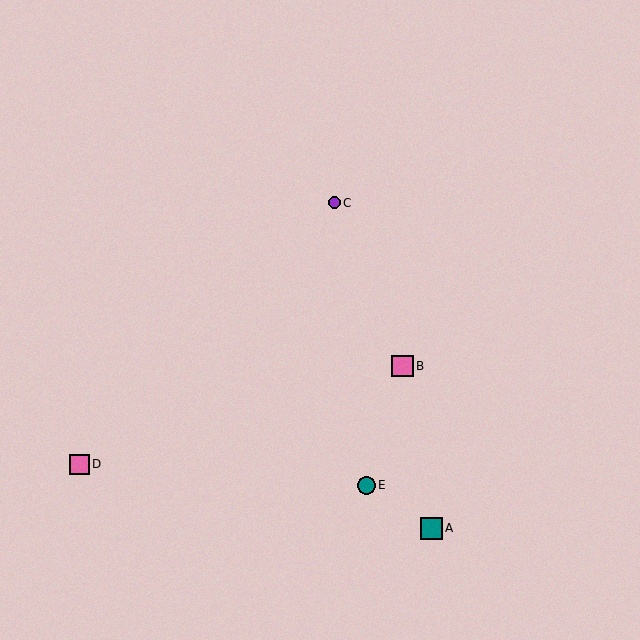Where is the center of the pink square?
The center of the pink square is at (402, 366).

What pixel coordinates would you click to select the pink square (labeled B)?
Click at (402, 366) to select the pink square B.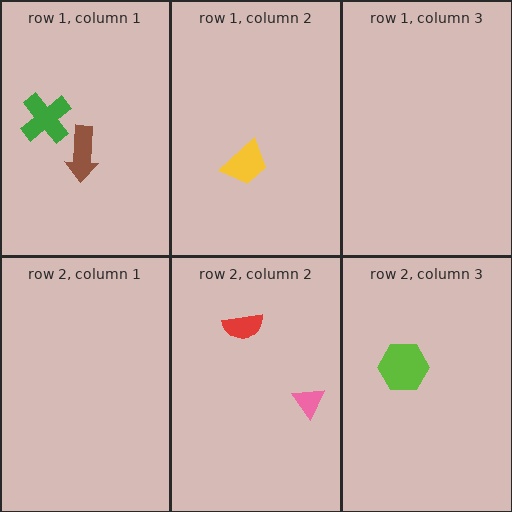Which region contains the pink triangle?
The row 2, column 2 region.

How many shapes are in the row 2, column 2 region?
2.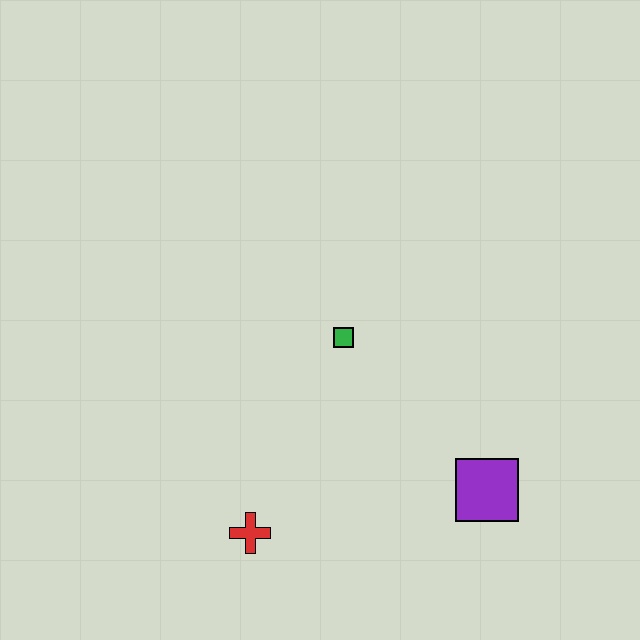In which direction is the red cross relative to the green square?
The red cross is below the green square.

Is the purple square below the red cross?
No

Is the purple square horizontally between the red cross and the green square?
No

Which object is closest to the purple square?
The green square is closest to the purple square.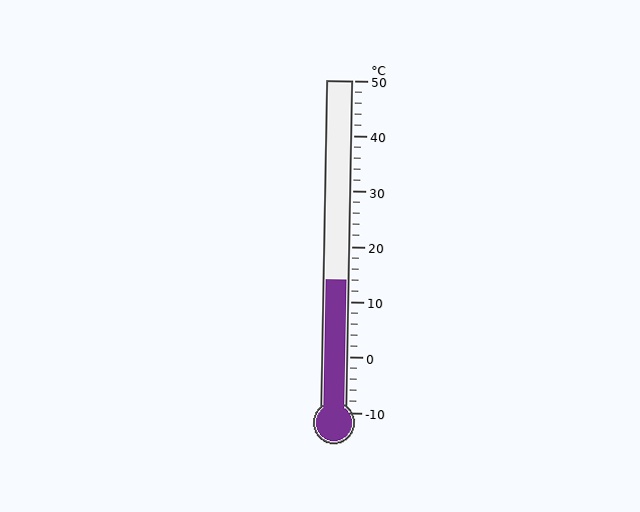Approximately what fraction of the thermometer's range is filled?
The thermometer is filled to approximately 40% of its range.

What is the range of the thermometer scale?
The thermometer scale ranges from -10°C to 50°C.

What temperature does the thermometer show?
The thermometer shows approximately 14°C.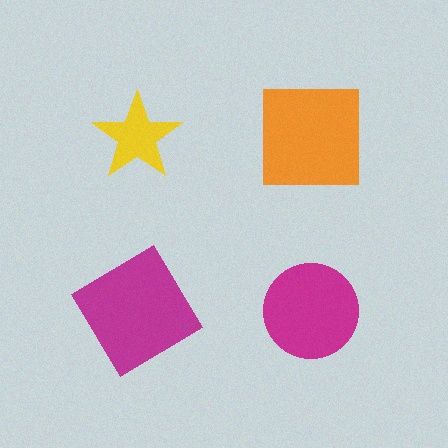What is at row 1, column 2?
An orange square.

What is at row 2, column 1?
A magenta diamond.